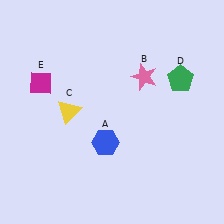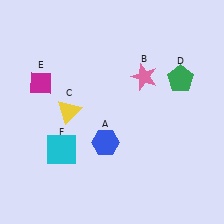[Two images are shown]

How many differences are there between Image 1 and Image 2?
There is 1 difference between the two images.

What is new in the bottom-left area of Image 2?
A cyan square (F) was added in the bottom-left area of Image 2.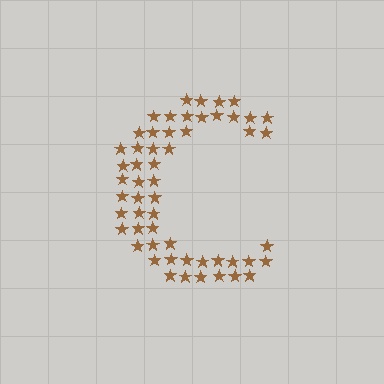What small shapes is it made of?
It is made of small stars.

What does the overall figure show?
The overall figure shows the letter C.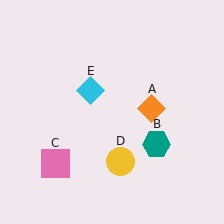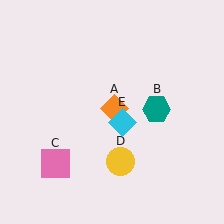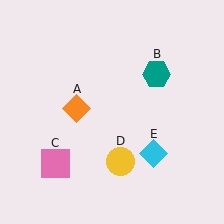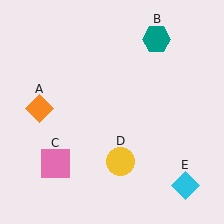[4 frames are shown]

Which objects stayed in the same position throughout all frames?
Pink square (object C) and yellow circle (object D) remained stationary.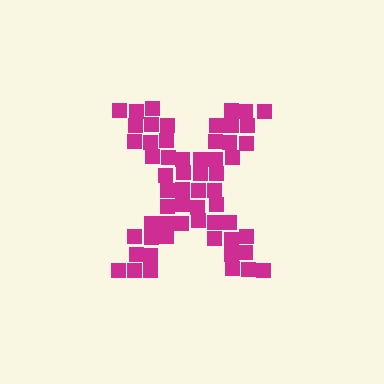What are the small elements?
The small elements are squares.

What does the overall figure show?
The overall figure shows the letter X.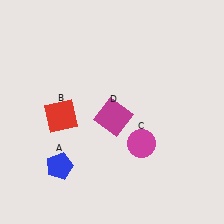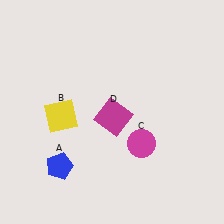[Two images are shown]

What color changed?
The square (B) changed from red in Image 1 to yellow in Image 2.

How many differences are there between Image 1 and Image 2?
There is 1 difference between the two images.